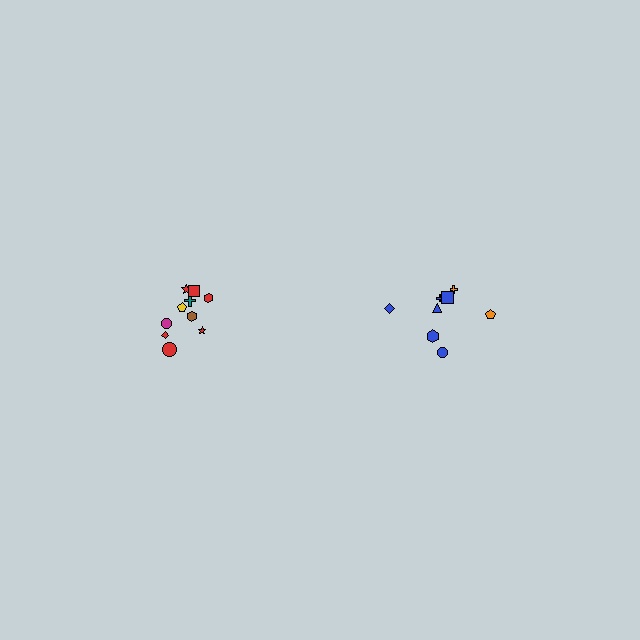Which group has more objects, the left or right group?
The left group.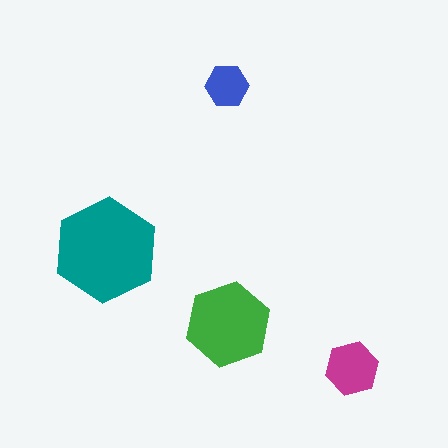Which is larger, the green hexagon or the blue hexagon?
The green one.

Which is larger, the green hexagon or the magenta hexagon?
The green one.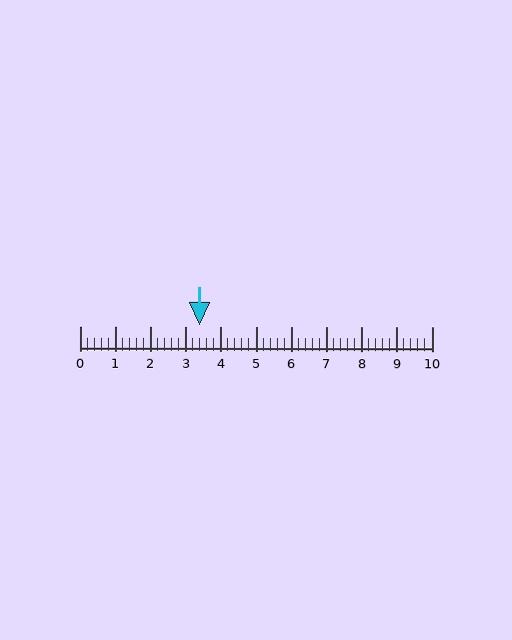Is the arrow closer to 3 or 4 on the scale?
The arrow is closer to 3.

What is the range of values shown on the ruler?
The ruler shows values from 0 to 10.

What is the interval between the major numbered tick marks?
The major tick marks are spaced 1 units apart.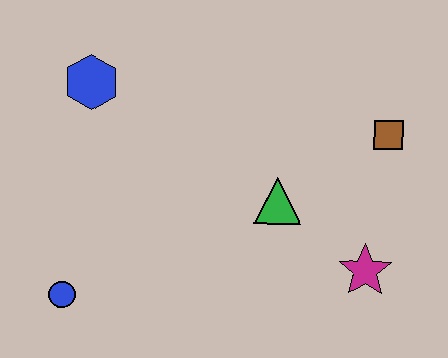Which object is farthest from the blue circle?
The brown square is farthest from the blue circle.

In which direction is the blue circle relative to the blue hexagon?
The blue circle is below the blue hexagon.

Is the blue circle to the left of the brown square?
Yes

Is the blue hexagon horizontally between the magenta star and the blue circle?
Yes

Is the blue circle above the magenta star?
No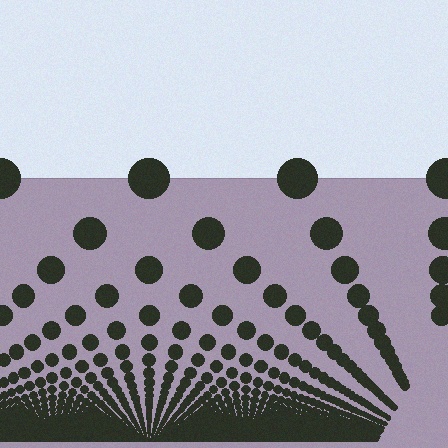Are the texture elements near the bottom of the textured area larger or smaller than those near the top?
Smaller. The gradient is inverted — elements near the bottom are smaller and denser.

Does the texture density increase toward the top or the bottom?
Density increases toward the bottom.